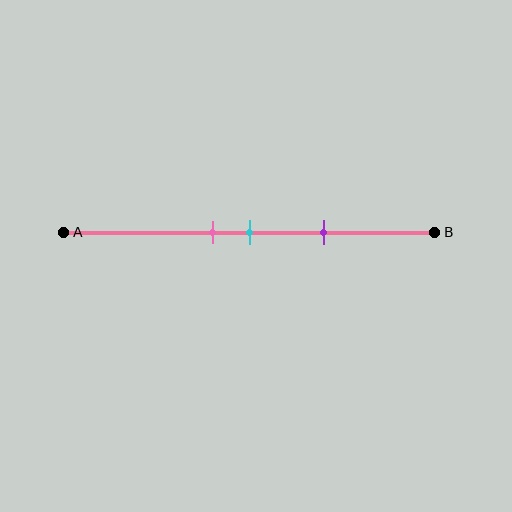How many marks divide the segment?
There are 3 marks dividing the segment.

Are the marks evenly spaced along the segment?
Yes, the marks are approximately evenly spaced.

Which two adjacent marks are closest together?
The pink and cyan marks are the closest adjacent pair.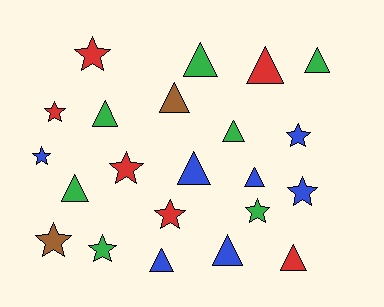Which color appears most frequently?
Blue, with 7 objects.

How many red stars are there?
There are 4 red stars.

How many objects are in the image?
There are 22 objects.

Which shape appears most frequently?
Triangle, with 12 objects.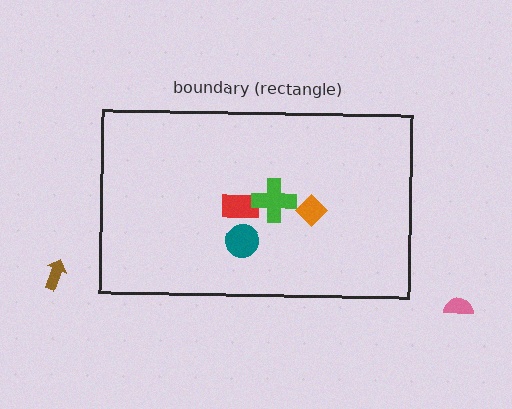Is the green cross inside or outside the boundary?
Inside.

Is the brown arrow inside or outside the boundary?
Outside.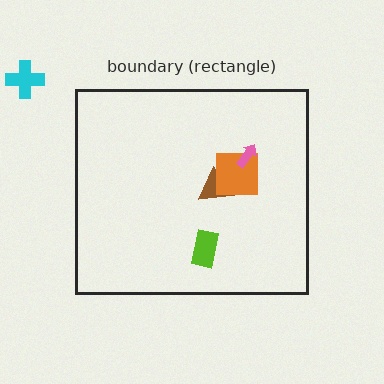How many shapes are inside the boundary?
4 inside, 1 outside.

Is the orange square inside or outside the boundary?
Inside.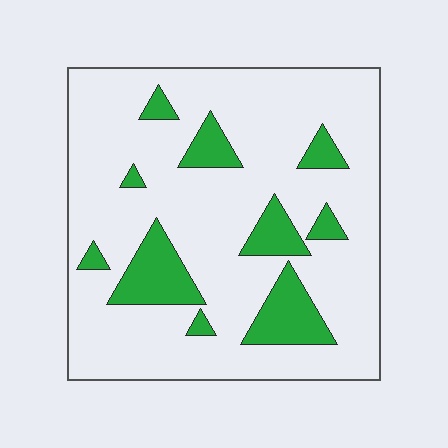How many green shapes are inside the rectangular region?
10.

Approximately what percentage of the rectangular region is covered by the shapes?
Approximately 20%.